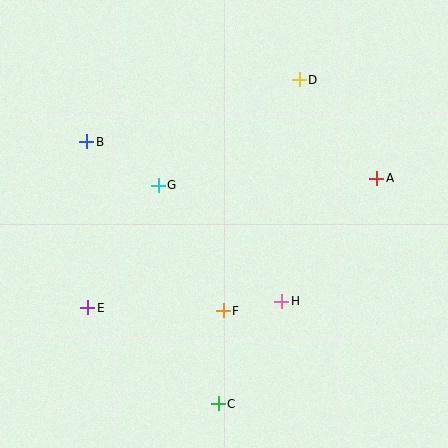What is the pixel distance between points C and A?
The distance between C and A is 276 pixels.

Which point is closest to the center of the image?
Point G at (158, 185) is closest to the center.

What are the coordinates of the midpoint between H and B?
The midpoint between H and B is at (184, 221).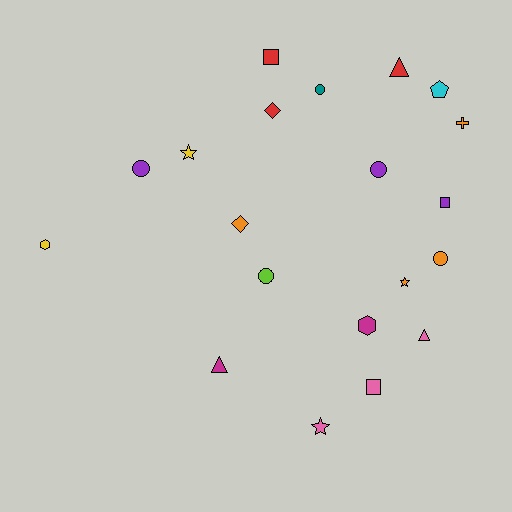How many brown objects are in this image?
There are no brown objects.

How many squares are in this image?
There are 3 squares.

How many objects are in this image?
There are 20 objects.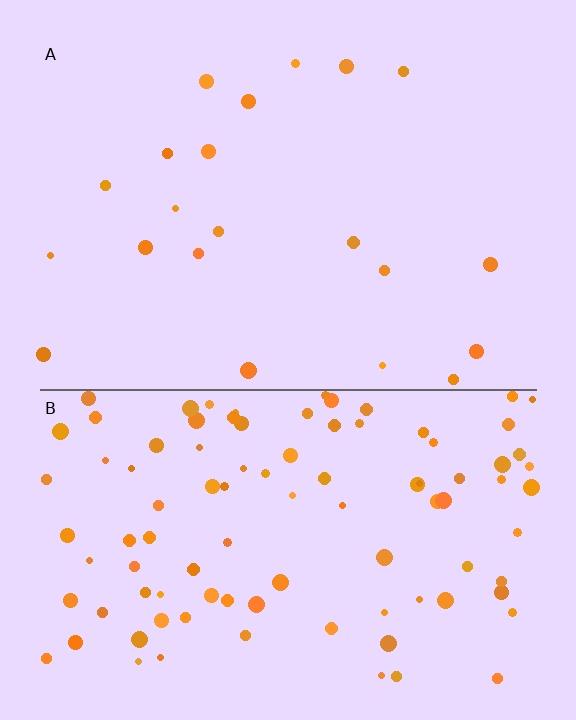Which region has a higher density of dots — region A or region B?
B (the bottom).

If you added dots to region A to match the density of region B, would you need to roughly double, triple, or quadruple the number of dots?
Approximately quadruple.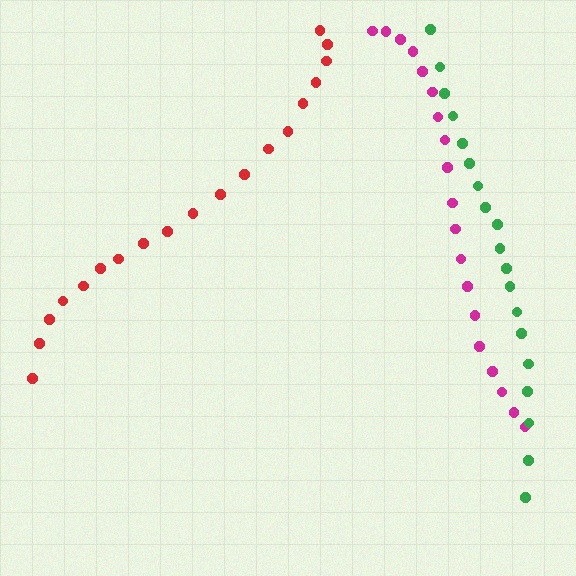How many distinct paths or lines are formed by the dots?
There are 3 distinct paths.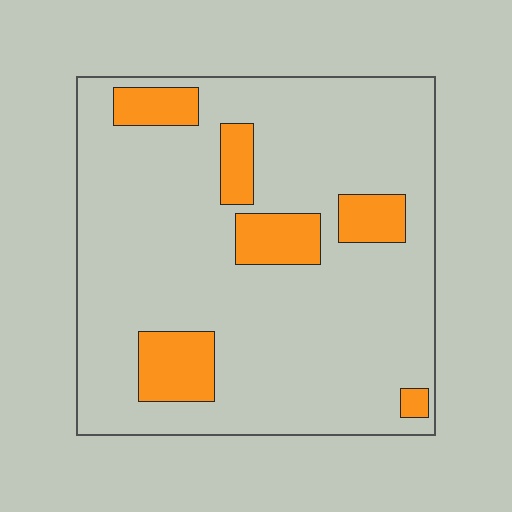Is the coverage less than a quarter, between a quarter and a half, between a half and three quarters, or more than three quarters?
Less than a quarter.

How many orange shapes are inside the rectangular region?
6.